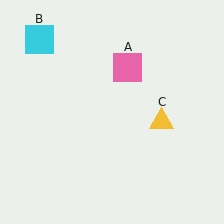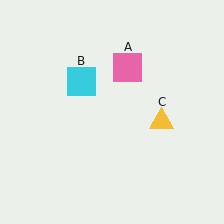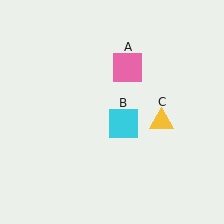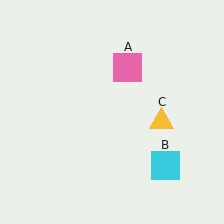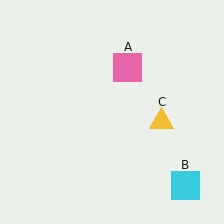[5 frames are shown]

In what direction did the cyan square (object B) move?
The cyan square (object B) moved down and to the right.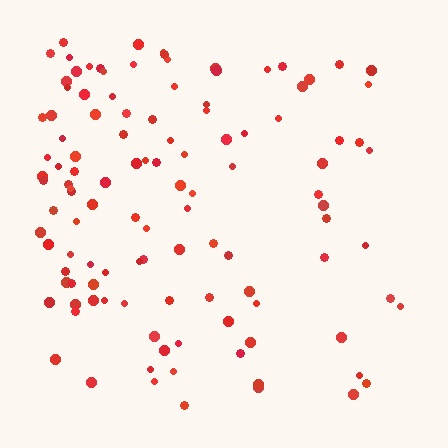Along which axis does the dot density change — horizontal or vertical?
Horizontal.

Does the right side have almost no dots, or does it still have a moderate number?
Still a moderate number, just noticeably fewer than the left.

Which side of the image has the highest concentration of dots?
The left.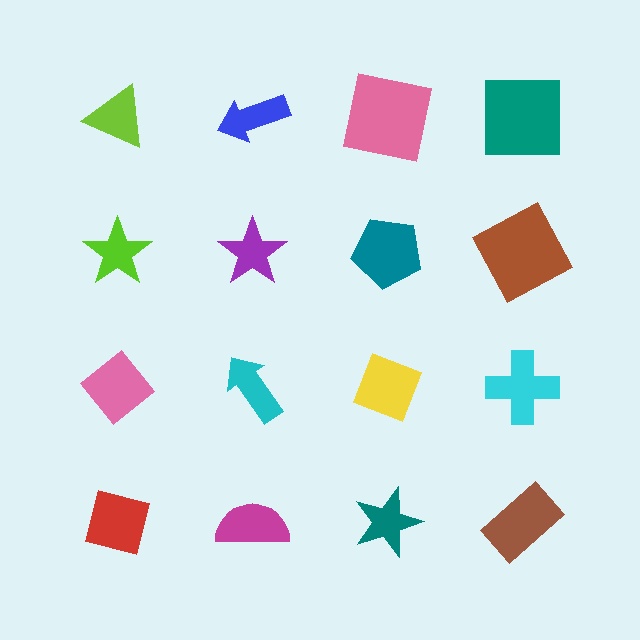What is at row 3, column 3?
A yellow diamond.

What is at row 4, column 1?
A red square.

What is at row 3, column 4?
A cyan cross.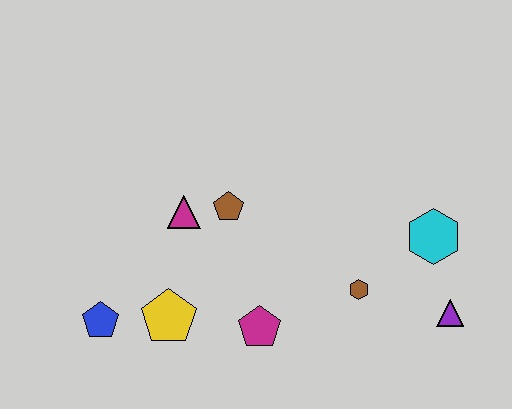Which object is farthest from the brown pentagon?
The purple triangle is farthest from the brown pentagon.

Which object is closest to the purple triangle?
The cyan hexagon is closest to the purple triangle.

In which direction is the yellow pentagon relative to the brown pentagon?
The yellow pentagon is below the brown pentagon.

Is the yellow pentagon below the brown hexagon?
Yes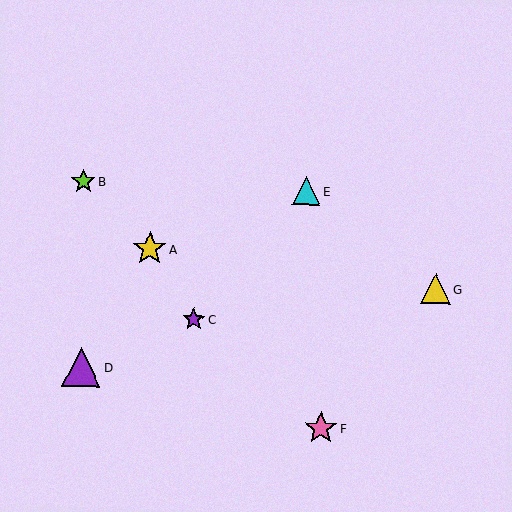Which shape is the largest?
The purple triangle (labeled D) is the largest.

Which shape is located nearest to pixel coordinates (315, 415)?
The pink star (labeled F) at (321, 428) is nearest to that location.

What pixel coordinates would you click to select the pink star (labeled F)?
Click at (321, 428) to select the pink star F.